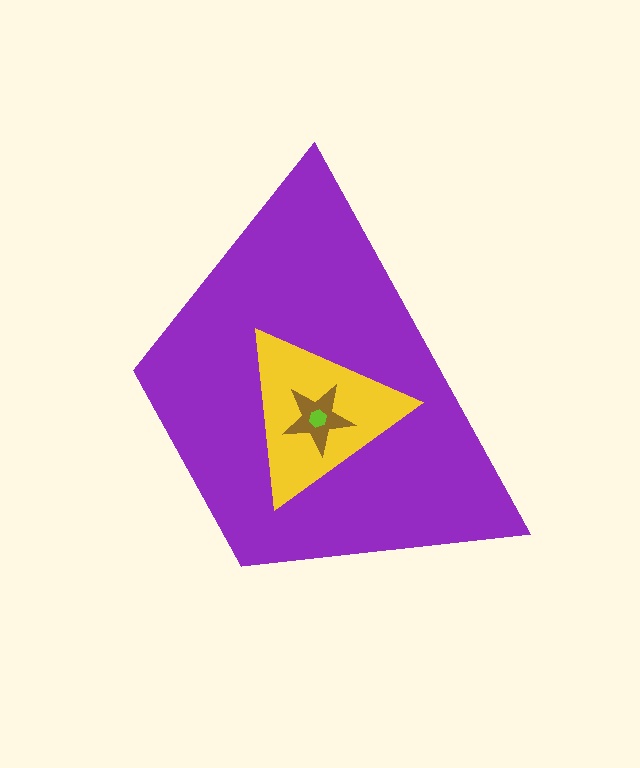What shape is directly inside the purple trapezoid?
The yellow triangle.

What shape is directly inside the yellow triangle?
The brown star.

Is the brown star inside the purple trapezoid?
Yes.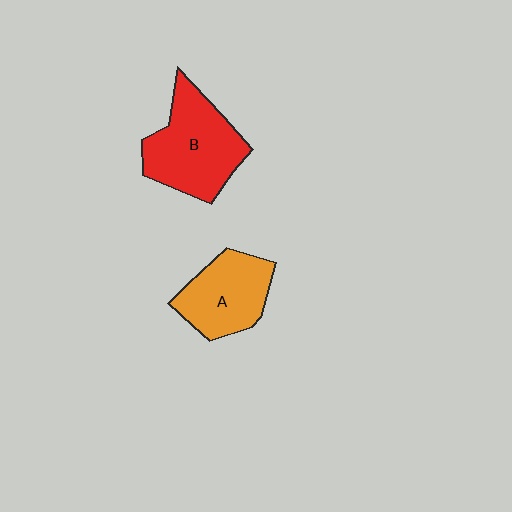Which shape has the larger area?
Shape B (red).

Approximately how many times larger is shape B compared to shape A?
Approximately 1.3 times.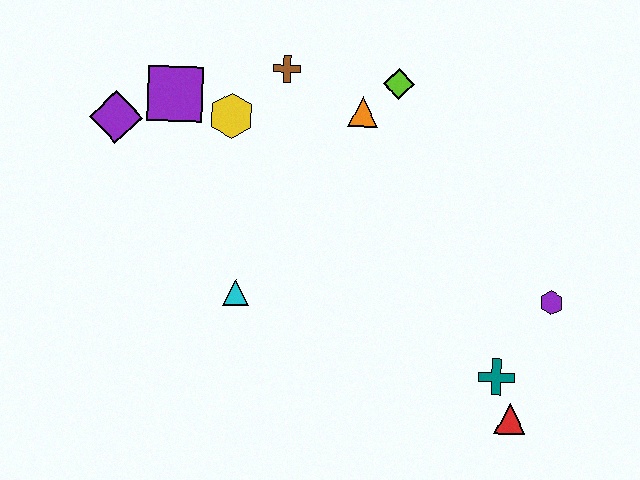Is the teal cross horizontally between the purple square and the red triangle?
Yes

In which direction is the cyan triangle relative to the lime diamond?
The cyan triangle is below the lime diamond.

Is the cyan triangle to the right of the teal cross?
No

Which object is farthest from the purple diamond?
The red triangle is farthest from the purple diamond.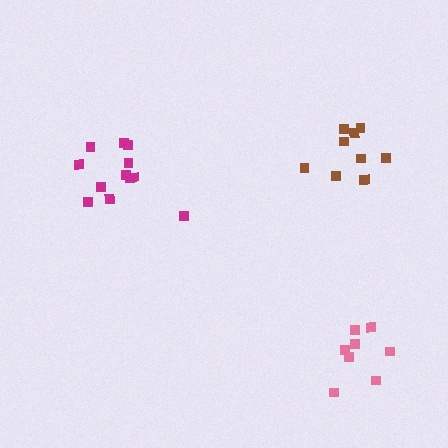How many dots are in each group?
Group 1: 12 dots, Group 2: 8 dots, Group 3: 10 dots (30 total).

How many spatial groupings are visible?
There are 3 spatial groupings.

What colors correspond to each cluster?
The clusters are colored: magenta, pink, brown.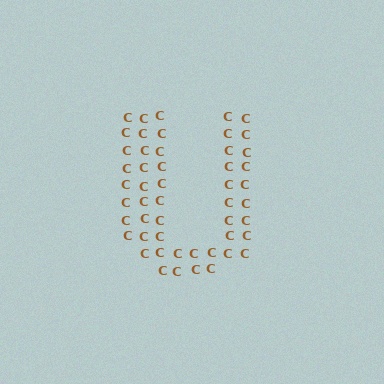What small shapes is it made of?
It is made of small letter C's.